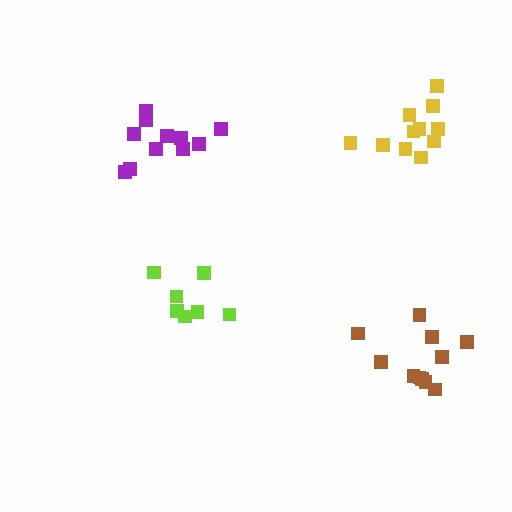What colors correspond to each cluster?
The clusters are colored: lime, yellow, purple, brown.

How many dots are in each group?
Group 1: 7 dots, Group 2: 11 dots, Group 3: 11 dots, Group 4: 11 dots (40 total).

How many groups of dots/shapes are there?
There are 4 groups.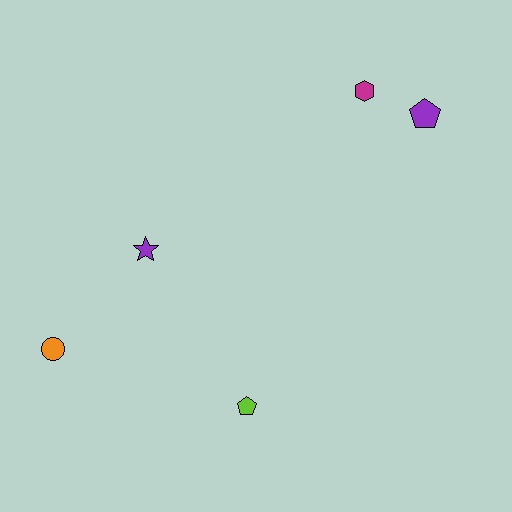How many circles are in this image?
There is 1 circle.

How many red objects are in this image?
There are no red objects.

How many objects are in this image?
There are 5 objects.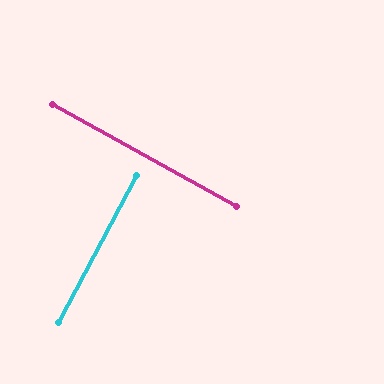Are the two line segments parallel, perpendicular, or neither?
Perpendicular — they meet at approximately 88°.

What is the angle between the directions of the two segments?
Approximately 88 degrees.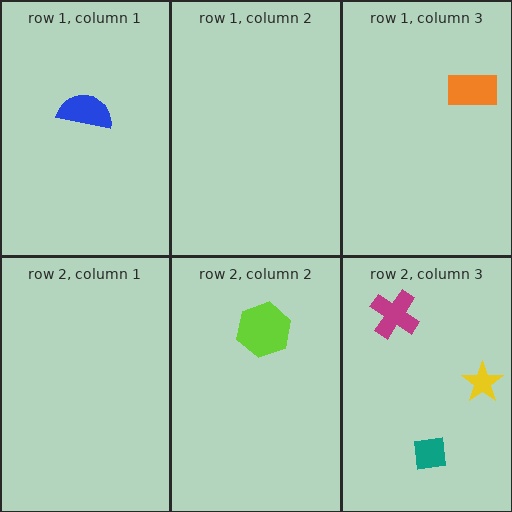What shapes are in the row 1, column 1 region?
The blue semicircle.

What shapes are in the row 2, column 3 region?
The magenta cross, the yellow star, the teal square.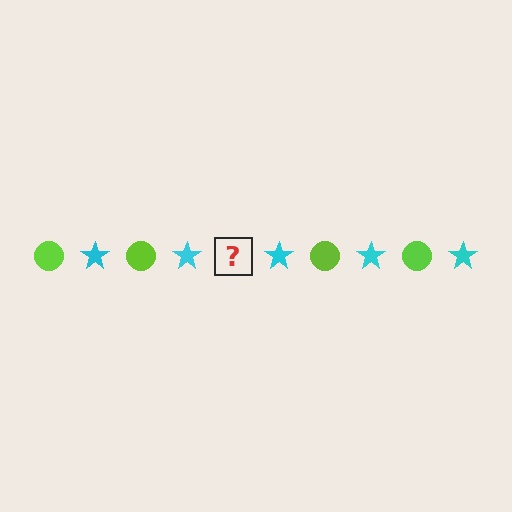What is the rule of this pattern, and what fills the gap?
The rule is that the pattern alternates between lime circle and cyan star. The gap should be filled with a lime circle.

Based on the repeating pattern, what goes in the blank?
The blank should be a lime circle.